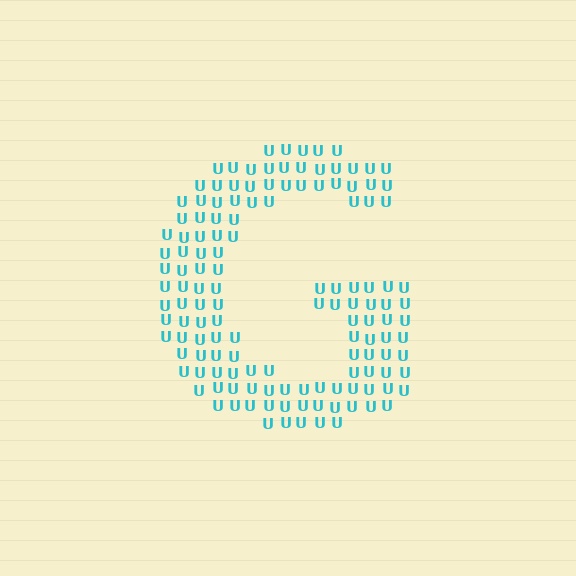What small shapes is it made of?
It is made of small letter U's.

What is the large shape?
The large shape is the letter G.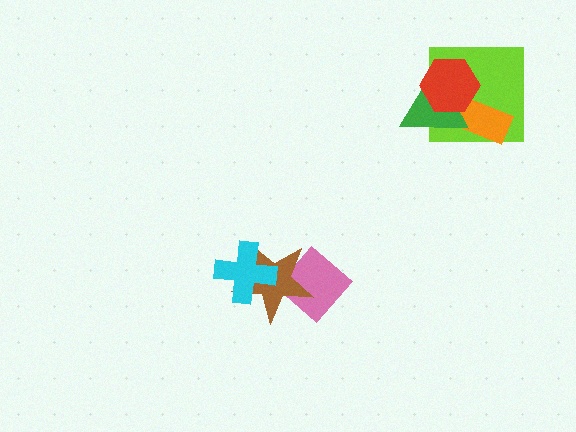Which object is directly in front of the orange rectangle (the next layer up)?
The green triangle is directly in front of the orange rectangle.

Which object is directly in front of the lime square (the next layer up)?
The orange rectangle is directly in front of the lime square.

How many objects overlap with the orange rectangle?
3 objects overlap with the orange rectangle.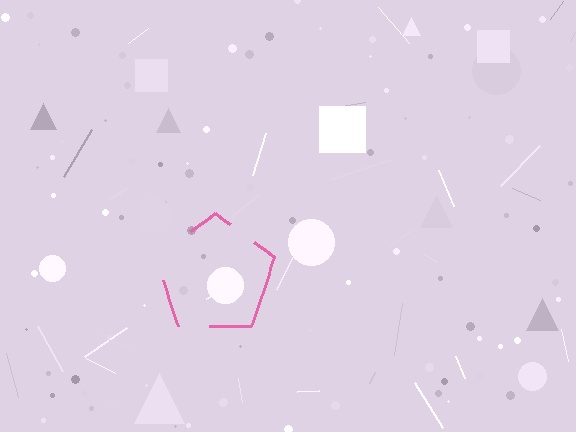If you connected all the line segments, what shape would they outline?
They would outline a pentagon.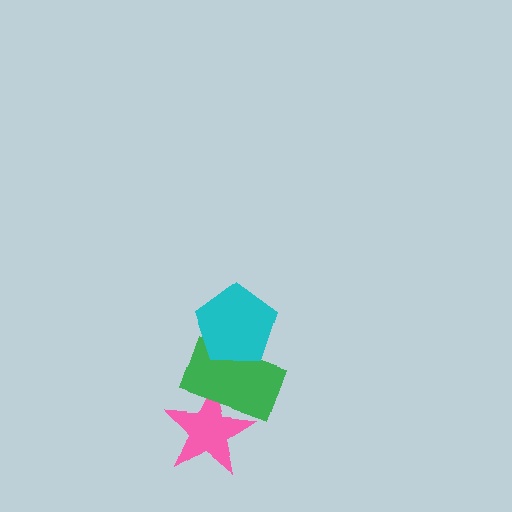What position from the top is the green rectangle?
The green rectangle is 2nd from the top.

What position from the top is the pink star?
The pink star is 3rd from the top.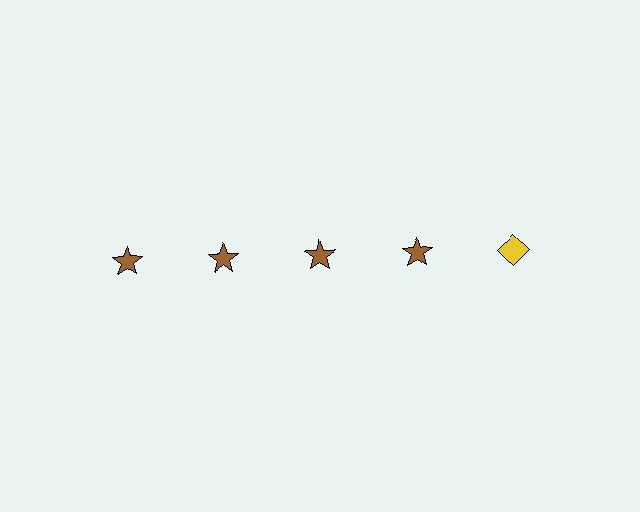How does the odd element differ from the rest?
It differs in both color (yellow instead of brown) and shape (diamond instead of star).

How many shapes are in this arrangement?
There are 5 shapes arranged in a grid pattern.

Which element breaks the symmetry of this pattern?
The yellow diamond in the top row, rightmost column breaks the symmetry. All other shapes are brown stars.